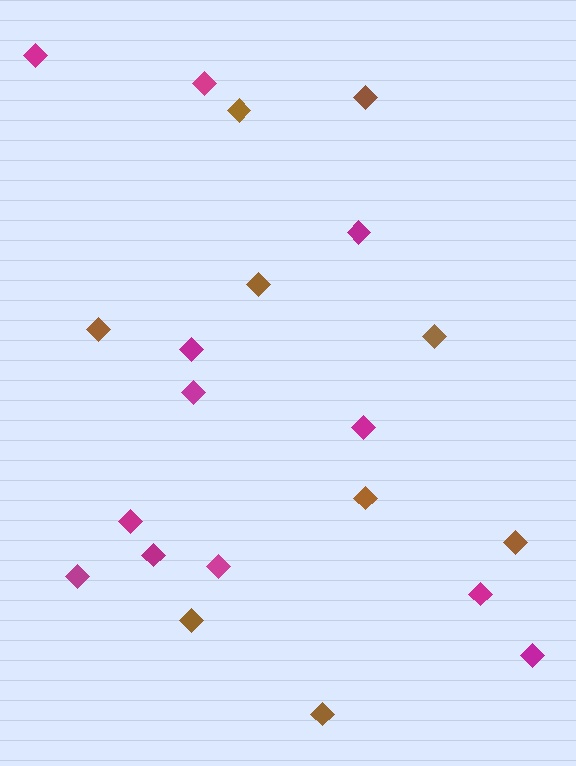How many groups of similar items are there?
There are 2 groups: one group of magenta diamonds (12) and one group of brown diamonds (9).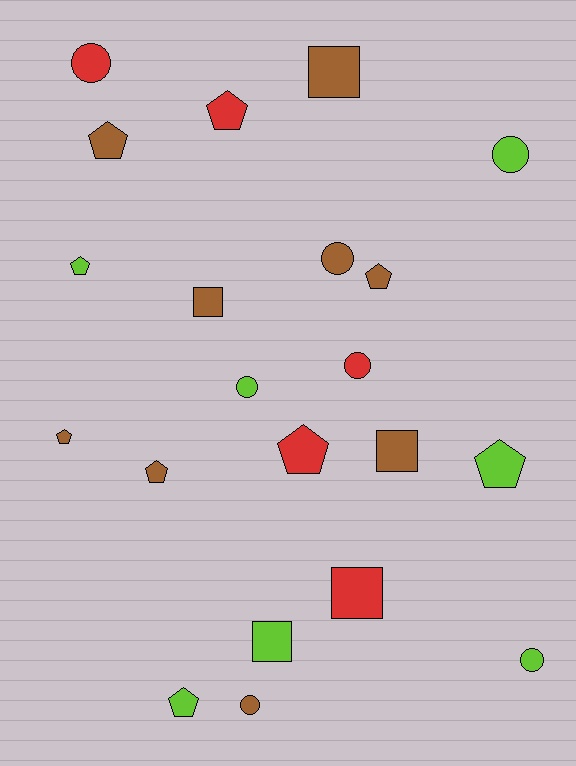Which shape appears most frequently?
Pentagon, with 9 objects.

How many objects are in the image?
There are 21 objects.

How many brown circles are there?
There are 2 brown circles.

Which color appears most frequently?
Brown, with 9 objects.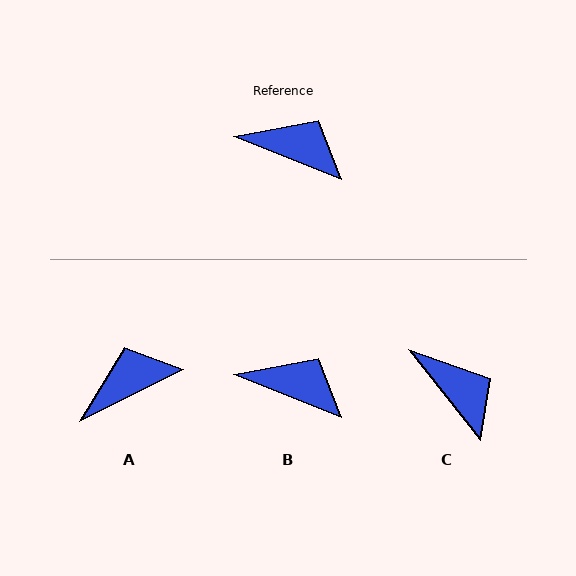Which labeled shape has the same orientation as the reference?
B.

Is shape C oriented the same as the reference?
No, it is off by about 30 degrees.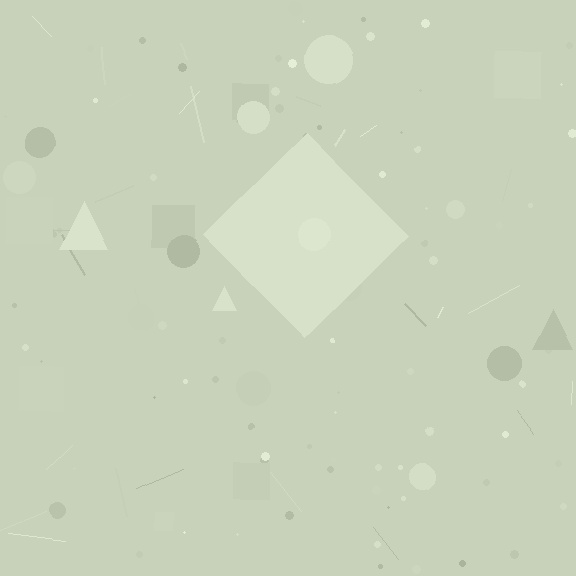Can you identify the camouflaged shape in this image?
The camouflaged shape is a diamond.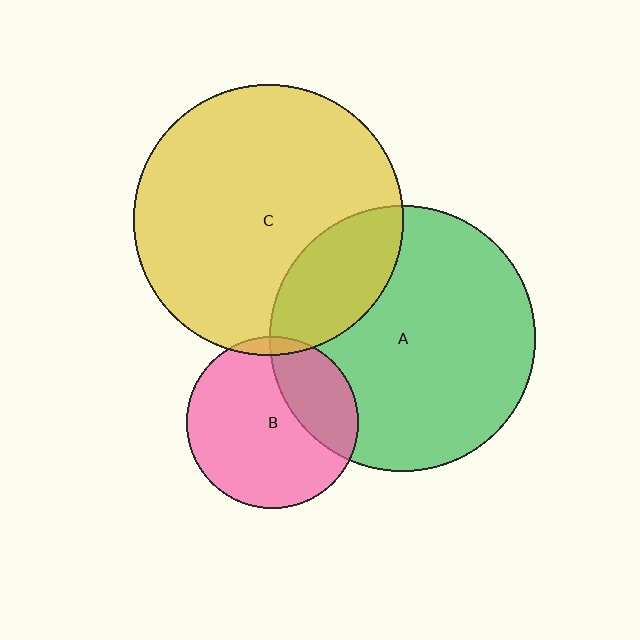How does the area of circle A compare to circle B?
Approximately 2.4 times.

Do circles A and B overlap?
Yes.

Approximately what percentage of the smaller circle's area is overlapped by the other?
Approximately 30%.